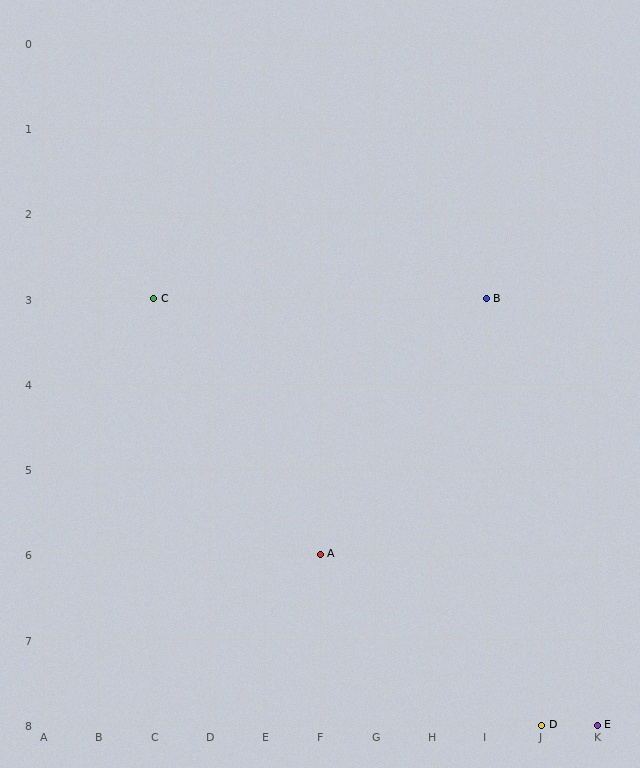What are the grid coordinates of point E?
Point E is at grid coordinates (K, 8).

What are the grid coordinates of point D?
Point D is at grid coordinates (J, 8).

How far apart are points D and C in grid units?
Points D and C are 7 columns and 5 rows apart (about 8.6 grid units diagonally).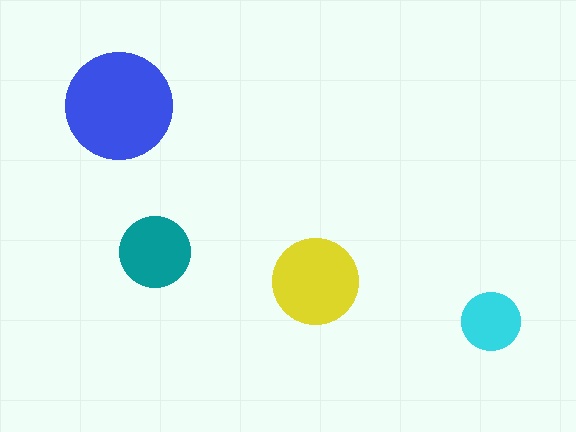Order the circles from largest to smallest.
the blue one, the yellow one, the teal one, the cyan one.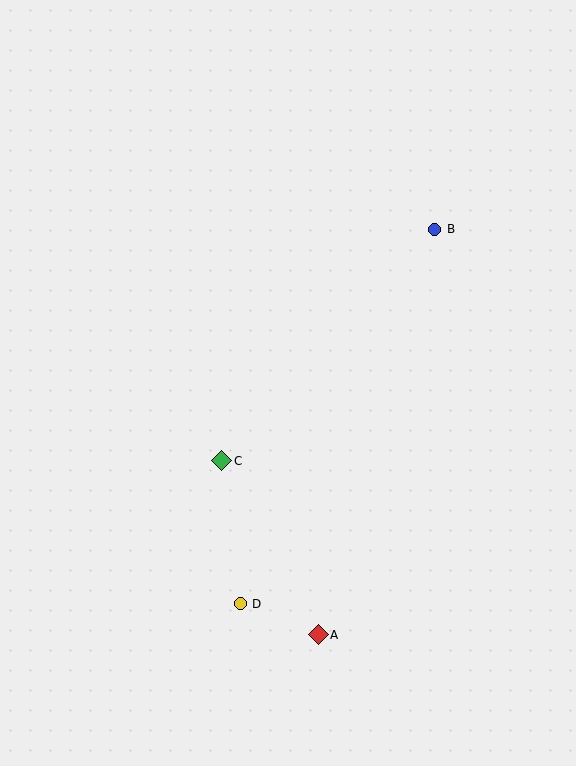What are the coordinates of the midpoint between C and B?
The midpoint between C and B is at (328, 345).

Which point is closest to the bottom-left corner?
Point D is closest to the bottom-left corner.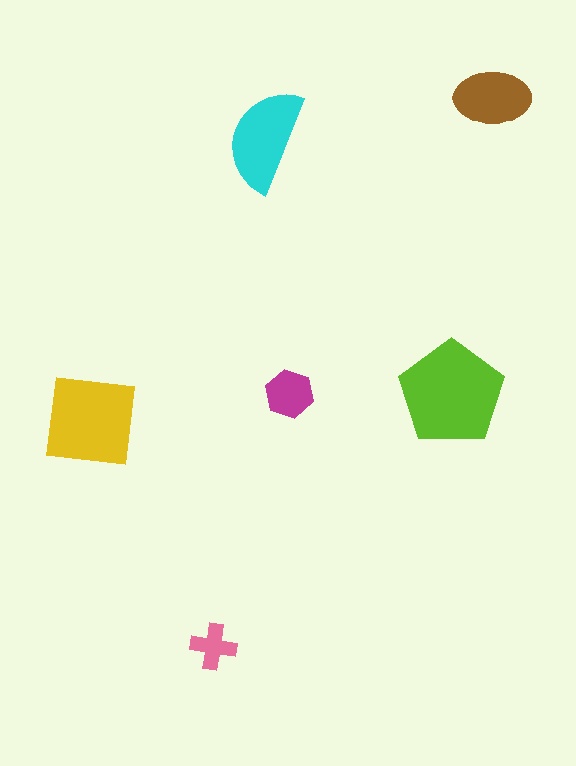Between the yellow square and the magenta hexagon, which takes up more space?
The yellow square.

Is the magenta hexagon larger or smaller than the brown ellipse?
Smaller.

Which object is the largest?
The lime pentagon.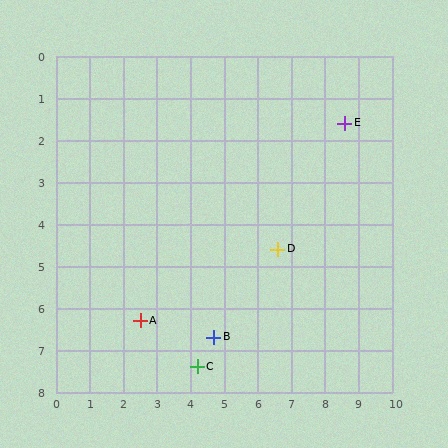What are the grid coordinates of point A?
Point A is at approximately (2.5, 6.3).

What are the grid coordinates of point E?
Point E is at approximately (8.6, 1.6).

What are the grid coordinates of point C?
Point C is at approximately (4.2, 7.4).